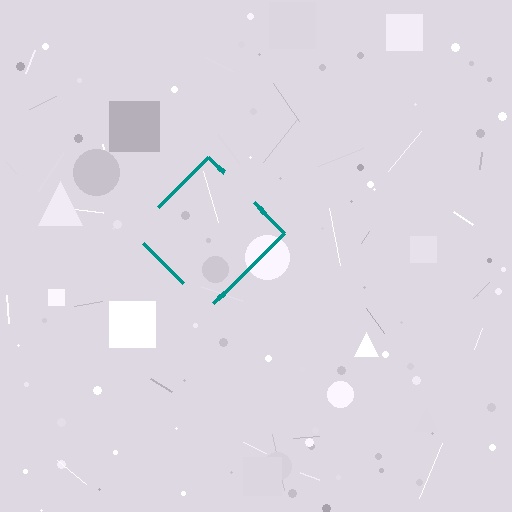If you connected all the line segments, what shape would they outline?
They would outline a diamond.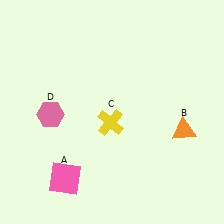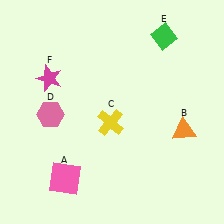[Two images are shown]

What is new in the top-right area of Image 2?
A green diamond (E) was added in the top-right area of Image 2.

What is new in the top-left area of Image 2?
A magenta star (F) was added in the top-left area of Image 2.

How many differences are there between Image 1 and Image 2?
There are 2 differences between the two images.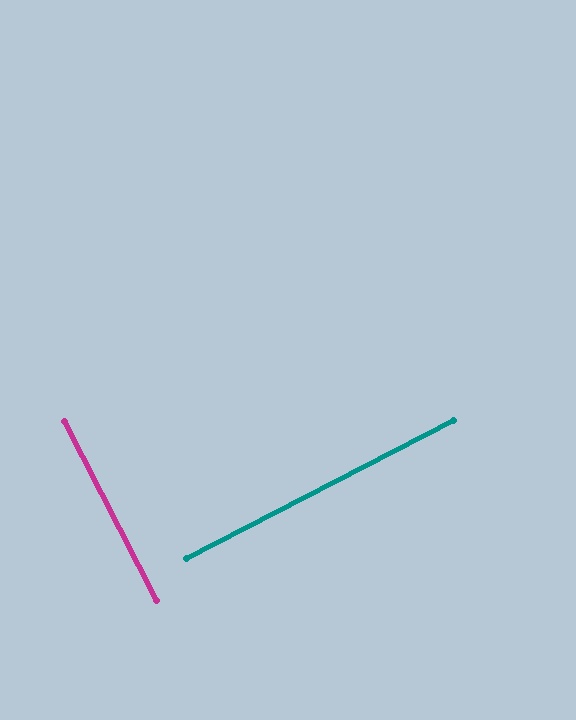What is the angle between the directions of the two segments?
Approximately 90 degrees.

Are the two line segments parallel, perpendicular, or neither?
Perpendicular — they meet at approximately 90°.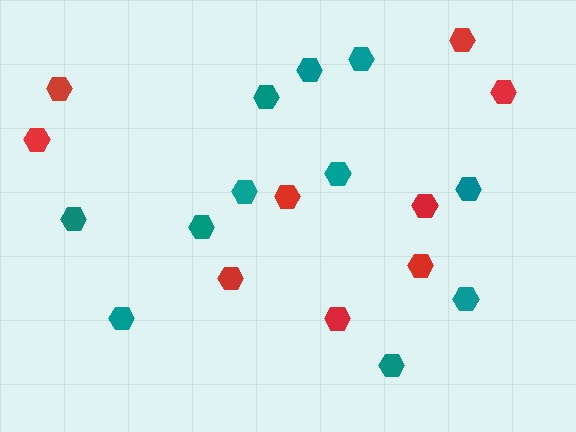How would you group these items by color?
There are 2 groups: one group of red hexagons (9) and one group of teal hexagons (11).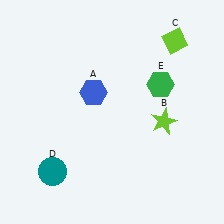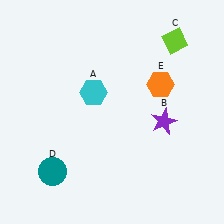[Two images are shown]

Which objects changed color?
A changed from blue to cyan. B changed from lime to purple. E changed from green to orange.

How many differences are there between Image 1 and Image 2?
There are 3 differences between the two images.